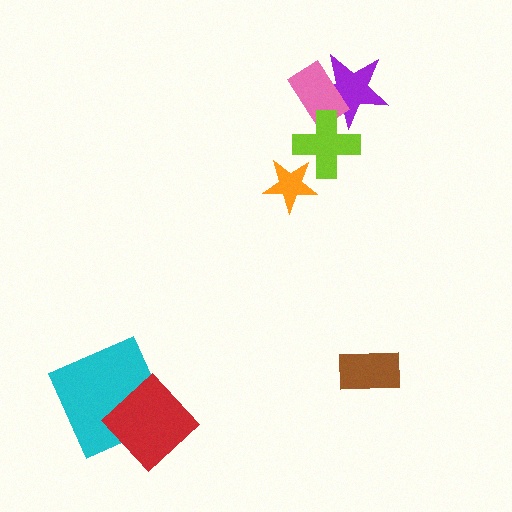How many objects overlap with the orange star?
1 object overlaps with the orange star.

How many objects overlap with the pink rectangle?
2 objects overlap with the pink rectangle.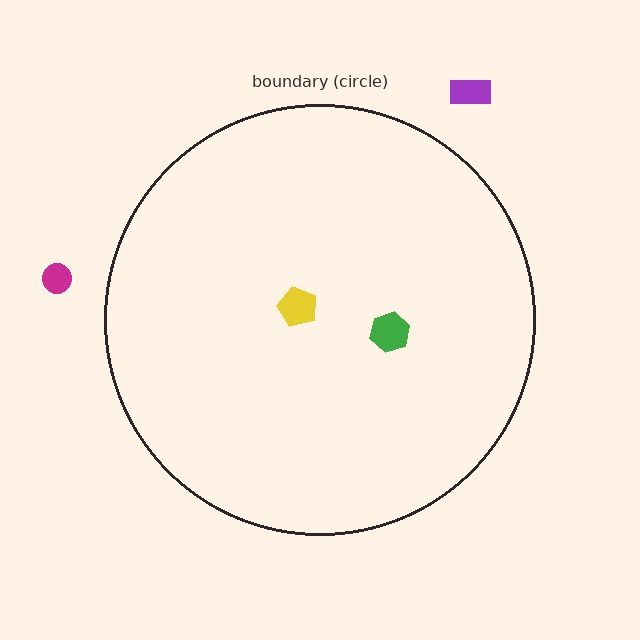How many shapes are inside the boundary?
2 inside, 2 outside.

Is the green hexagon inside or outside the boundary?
Inside.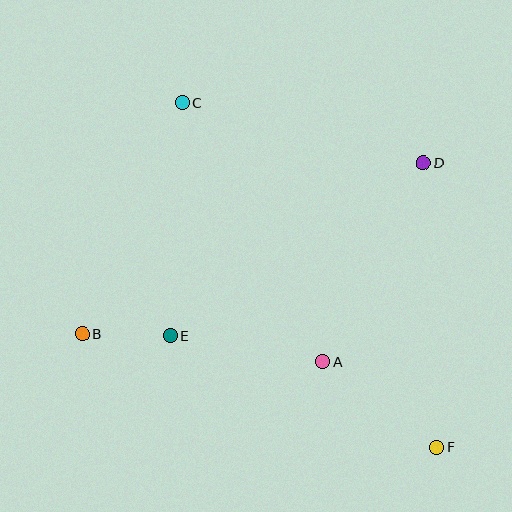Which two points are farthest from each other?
Points C and F are farthest from each other.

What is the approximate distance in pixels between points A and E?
The distance between A and E is approximately 155 pixels.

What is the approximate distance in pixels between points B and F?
The distance between B and F is approximately 372 pixels.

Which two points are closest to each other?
Points B and E are closest to each other.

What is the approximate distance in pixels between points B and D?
The distance between B and D is approximately 381 pixels.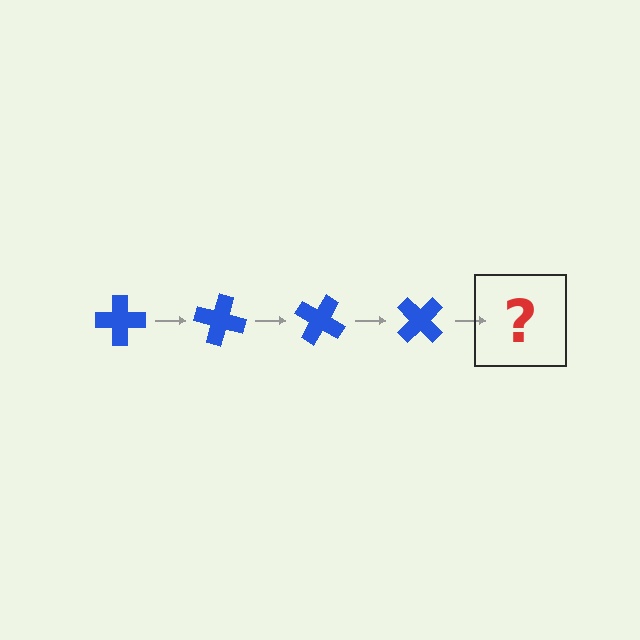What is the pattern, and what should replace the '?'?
The pattern is that the cross rotates 15 degrees each step. The '?' should be a blue cross rotated 60 degrees.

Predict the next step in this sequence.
The next step is a blue cross rotated 60 degrees.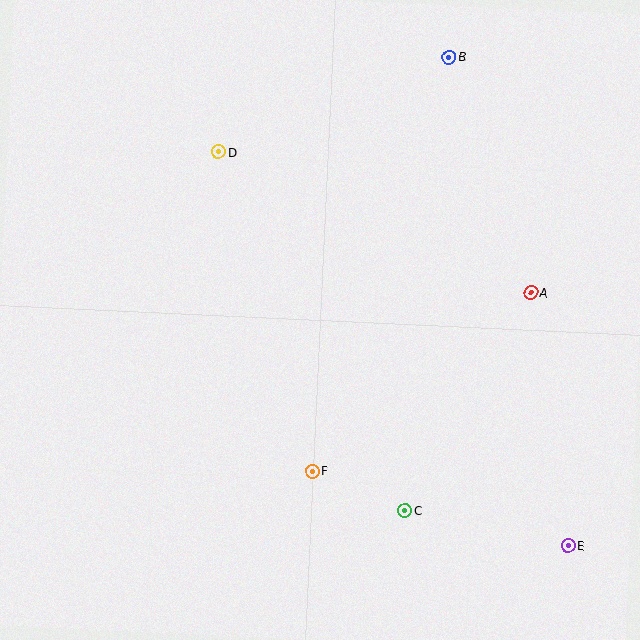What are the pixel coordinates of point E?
Point E is at (568, 545).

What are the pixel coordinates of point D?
Point D is at (219, 152).